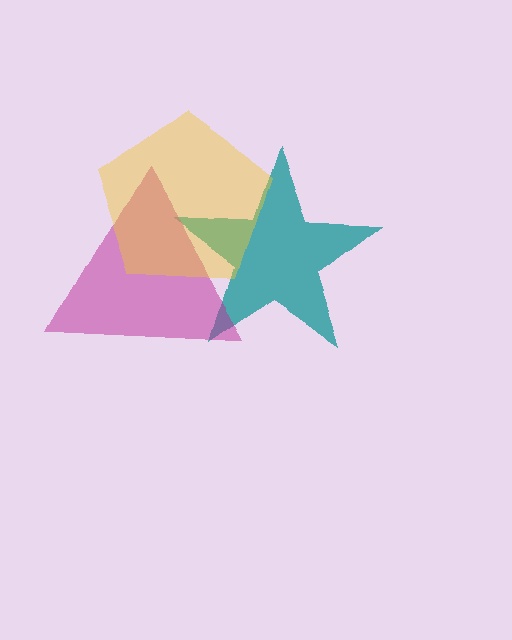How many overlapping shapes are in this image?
There are 3 overlapping shapes in the image.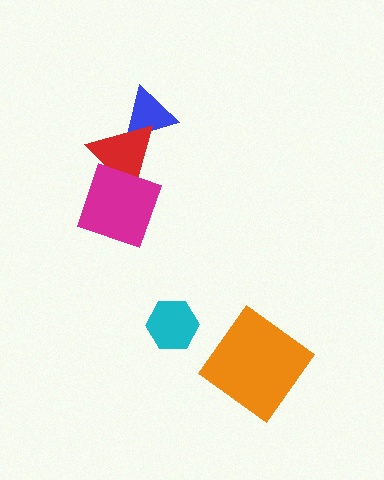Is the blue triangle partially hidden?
Yes, it is partially covered by another shape.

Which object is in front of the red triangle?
The magenta square is in front of the red triangle.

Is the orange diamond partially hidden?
No, no other shape covers it.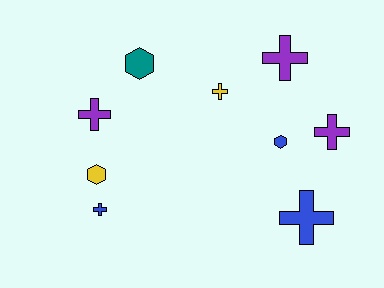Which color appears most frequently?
Purple, with 3 objects.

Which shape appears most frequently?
Cross, with 6 objects.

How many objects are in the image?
There are 9 objects.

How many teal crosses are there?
There are no teal crosses.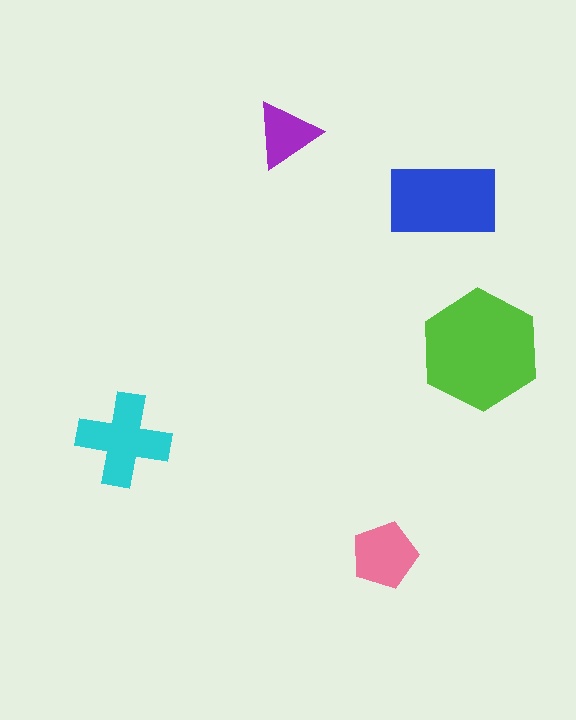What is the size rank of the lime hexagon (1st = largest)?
1st.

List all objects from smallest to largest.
The purple triangle, the pink pentagon, the cyan cross, the blue rectangle, the lime hexagon.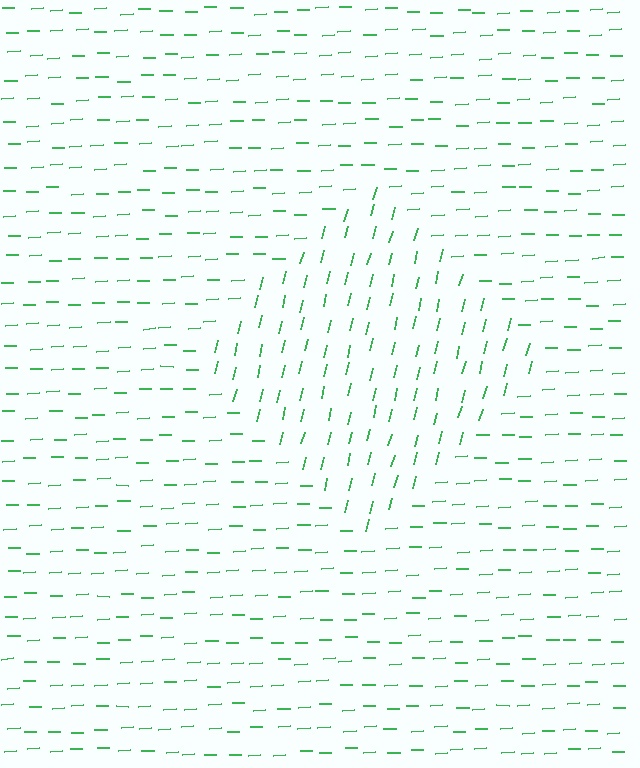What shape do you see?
I see a diamond.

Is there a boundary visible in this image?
Yes, there is a texture boundary formed by a change in line orientation.